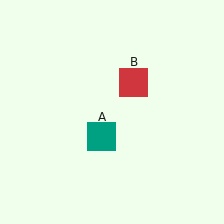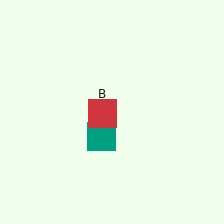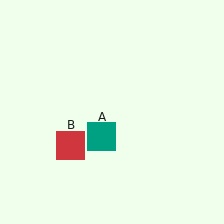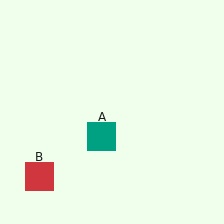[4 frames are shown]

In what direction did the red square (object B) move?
The red square (object B) moved down and to the left.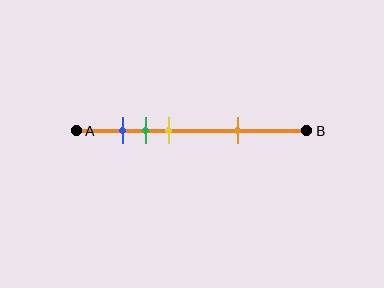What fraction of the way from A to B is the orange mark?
The orange mark is approximately 70% (0.7) of the way from A to B.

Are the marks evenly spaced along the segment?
No, the marks are not evenly spaced.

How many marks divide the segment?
There are 4 marks dividing the segment.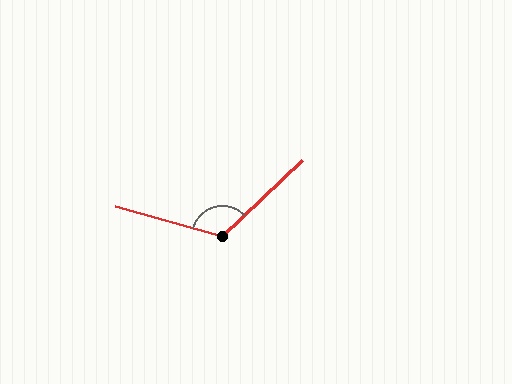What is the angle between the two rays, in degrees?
Approximately 121 degrees.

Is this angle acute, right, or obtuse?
It is obtuse.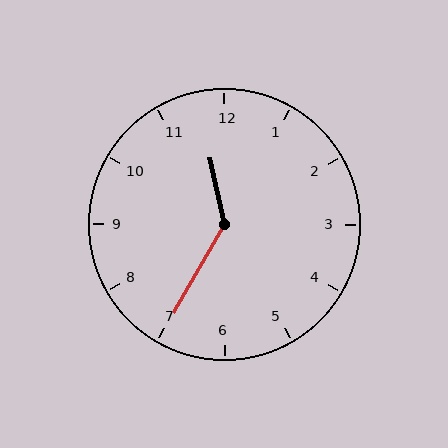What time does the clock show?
11:35.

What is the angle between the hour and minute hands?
Approximately 138 degrees.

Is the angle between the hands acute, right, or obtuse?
It is obtuse.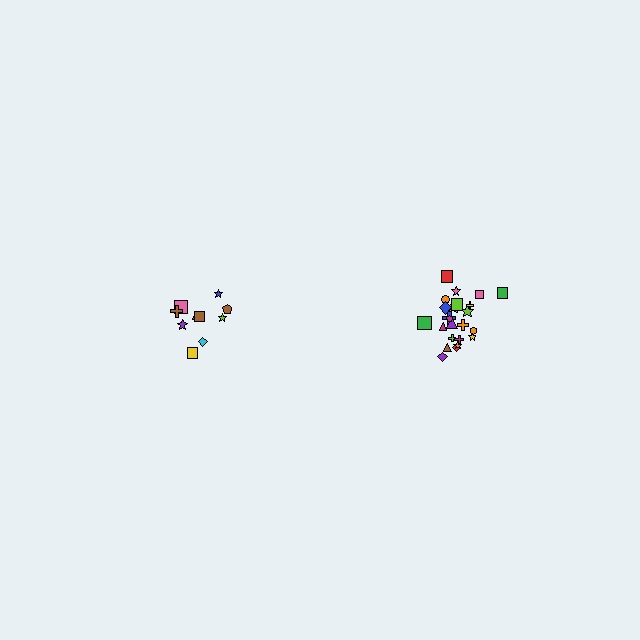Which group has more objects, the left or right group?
The right group.